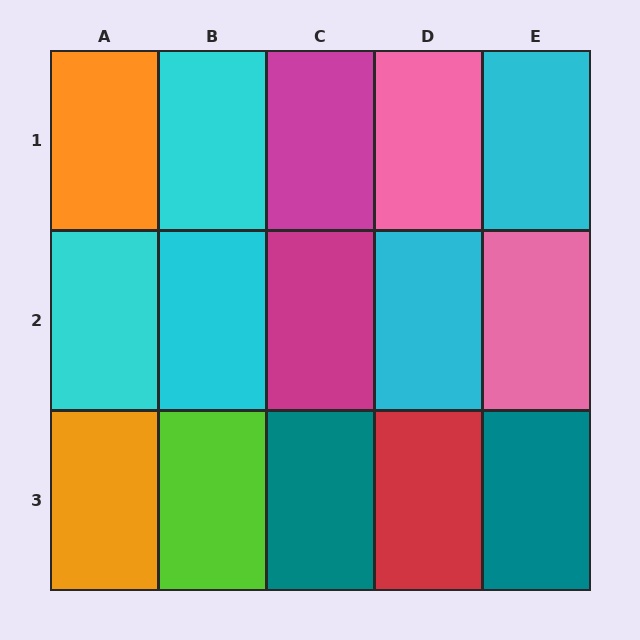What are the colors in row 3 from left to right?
Orange, lime, teal, red, teal.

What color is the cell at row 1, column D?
Pink.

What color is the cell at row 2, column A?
Cyan.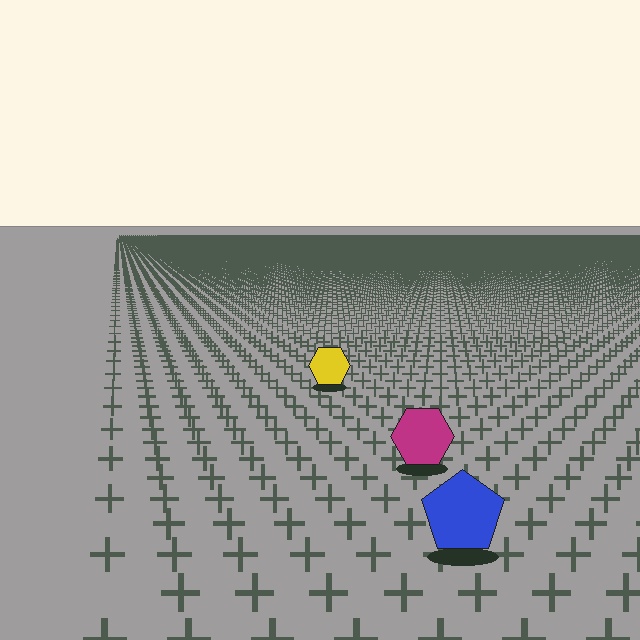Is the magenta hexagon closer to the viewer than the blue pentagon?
No. The blue pentagon is closer — you can tell from the texture gradient: the ground texture is coarser near it.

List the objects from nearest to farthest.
From nearest to farthest: the blue pentagon, the magenta hexagon, the yellow hexagon.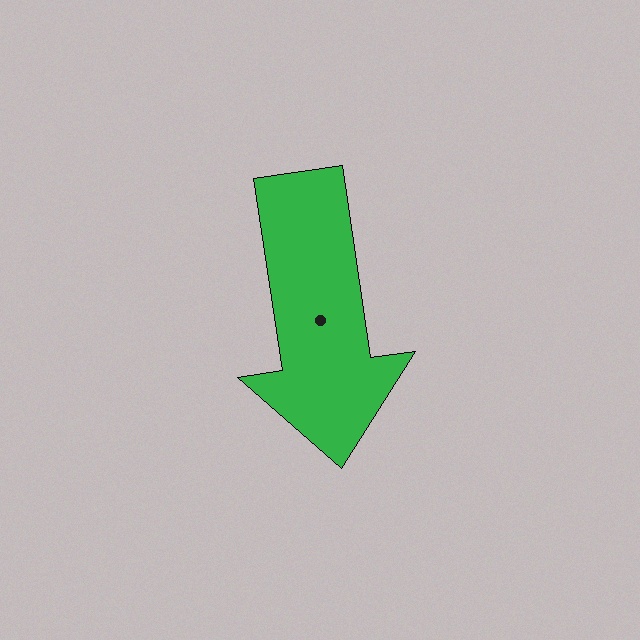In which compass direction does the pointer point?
South.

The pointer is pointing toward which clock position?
Roughly 6 o'clock.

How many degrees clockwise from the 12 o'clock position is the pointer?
Approximately 172 degrees.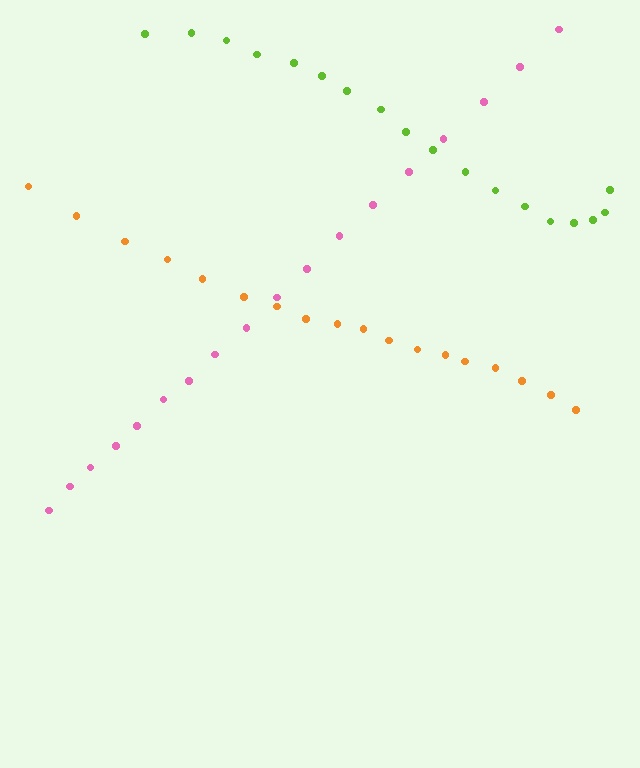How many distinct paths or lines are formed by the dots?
There are 3 distinct paths.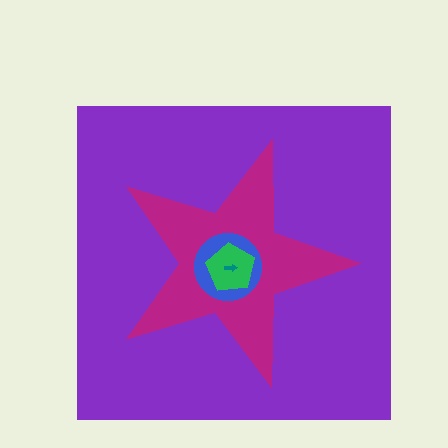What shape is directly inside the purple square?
The magenta star.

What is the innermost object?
The teal arrow.